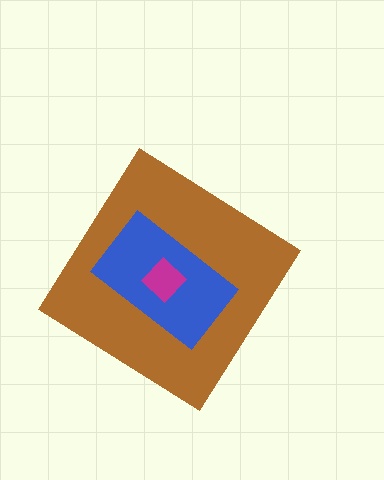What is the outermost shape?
The brown diamond.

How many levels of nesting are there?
3.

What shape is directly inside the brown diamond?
The blue rectangle.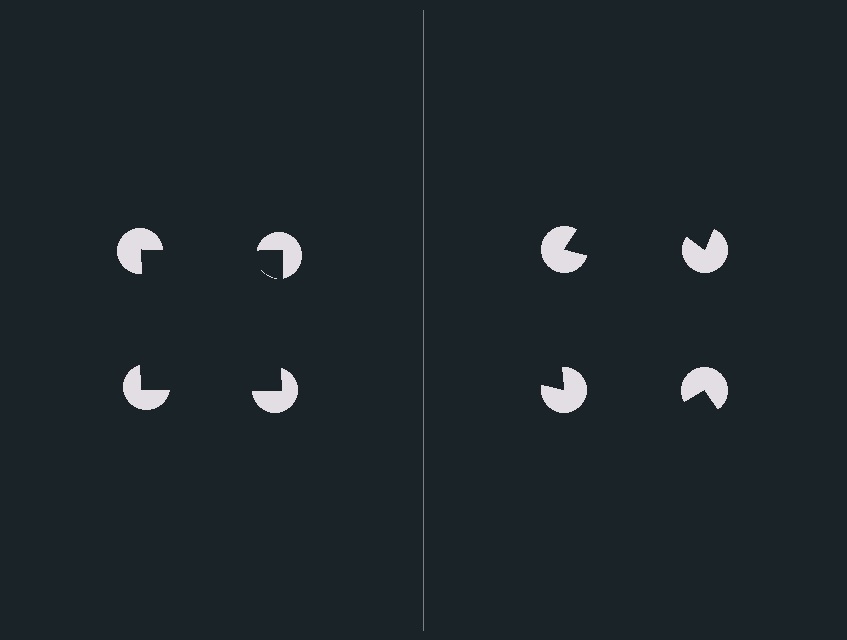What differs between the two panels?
The pac-man discs are positioned identically on both sides; only the wedge orientations differ. On the left they align to a square; on the right they are misaligned.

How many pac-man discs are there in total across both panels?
8 — 4 on each side.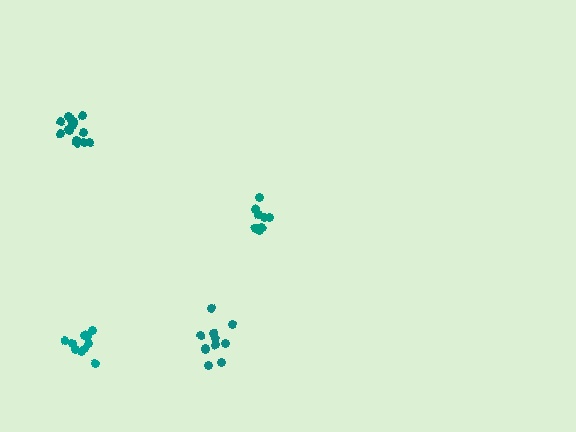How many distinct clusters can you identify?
There are 4 distinct clusters.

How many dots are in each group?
Group 1: 8 dots, Group 2: 11 dots, Group 3: 14 dots, Group 4: 10 dots (43 total).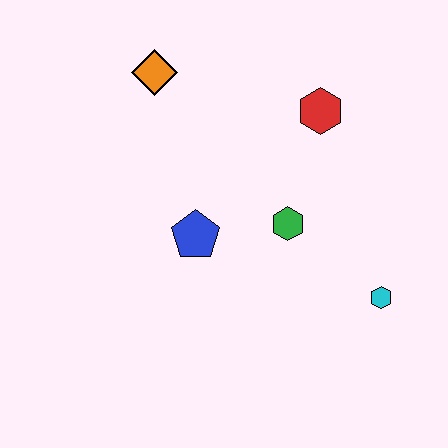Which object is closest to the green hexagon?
The blue pentagon is closest to the green hexagon.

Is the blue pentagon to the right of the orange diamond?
Yes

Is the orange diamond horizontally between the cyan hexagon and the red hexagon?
No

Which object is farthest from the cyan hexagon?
The orange diamond is farthest from the cyan hexagon.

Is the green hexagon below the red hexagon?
Yes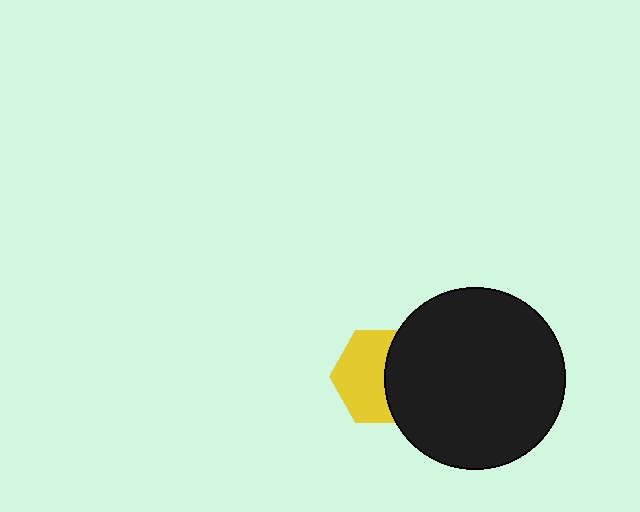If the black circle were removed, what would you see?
You would see the complete yellow hexagon.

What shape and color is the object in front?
The object in front is a black circle.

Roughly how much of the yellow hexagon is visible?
About half of it is visible (roughly 57%).